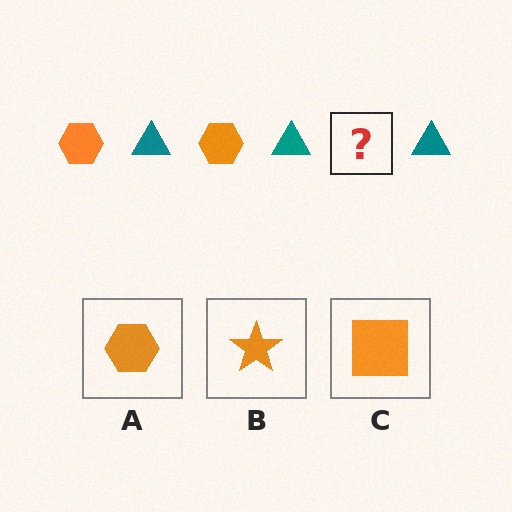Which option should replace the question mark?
Option A.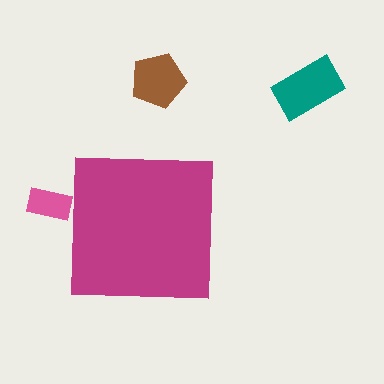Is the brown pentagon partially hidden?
No, the brown pentagon is fully visible.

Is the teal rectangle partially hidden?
No, the teal rectangle is fully visible.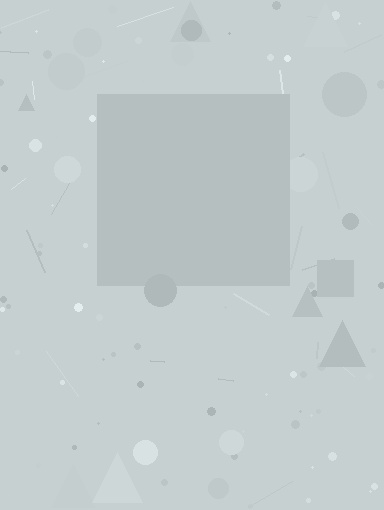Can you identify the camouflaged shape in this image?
The camouflaged shape is a square.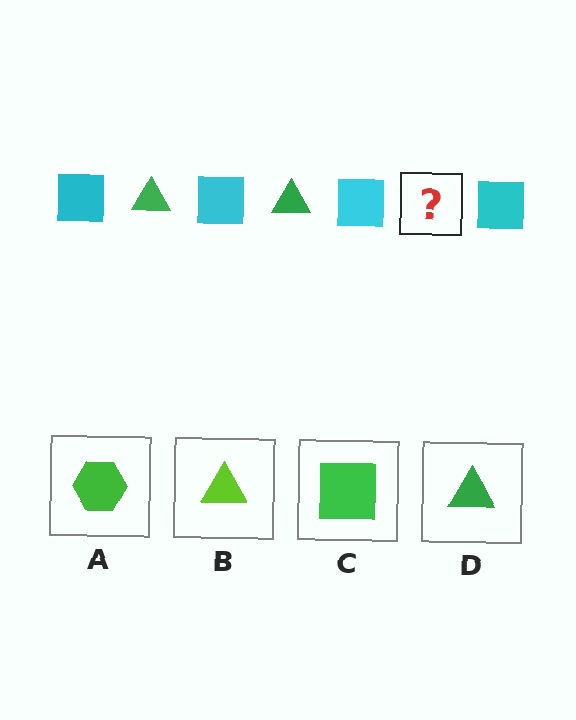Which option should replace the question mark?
Option D.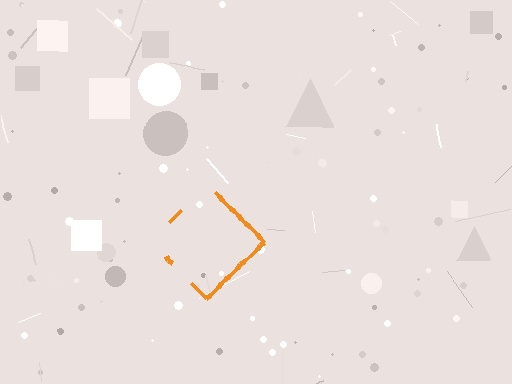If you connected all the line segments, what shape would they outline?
They would outline a diamond.